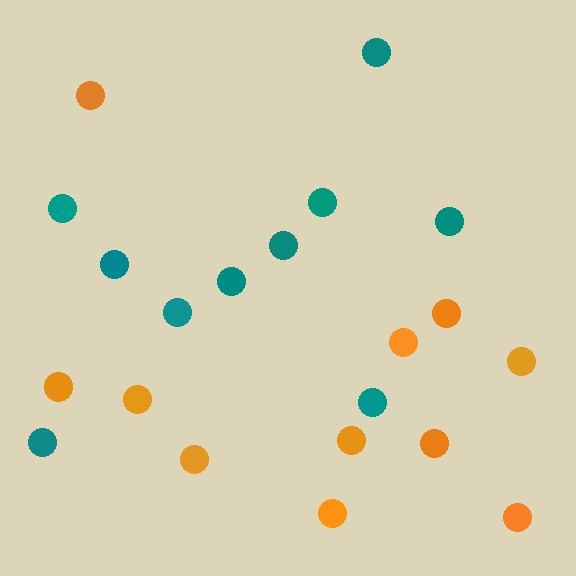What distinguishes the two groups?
There are 2 groups: one group of teal circles (10) and one group of orange circles (11).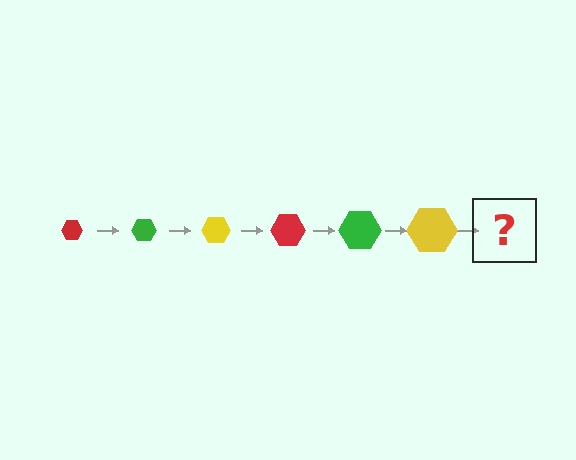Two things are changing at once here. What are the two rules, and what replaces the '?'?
The two rules are that the hexagon grows larger each step and the color cycles through red, green, and yellow. The '?' should be a red hexagon, larger than the previous one.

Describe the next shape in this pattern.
It should be a red hexagon, larger than the previous one.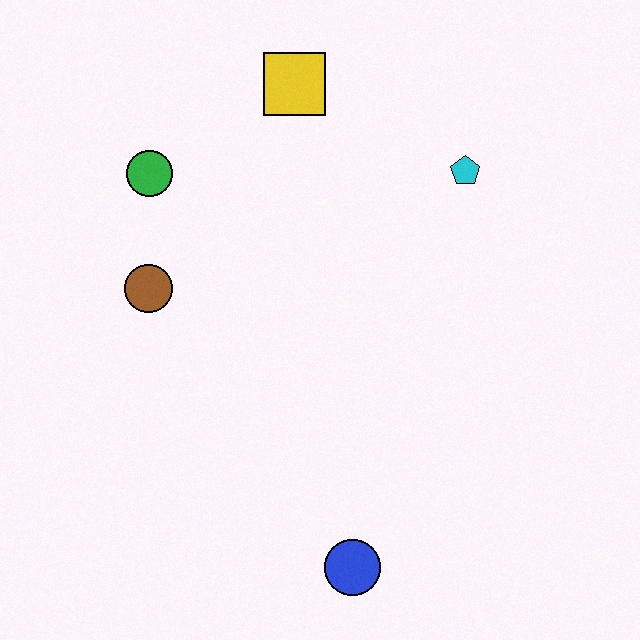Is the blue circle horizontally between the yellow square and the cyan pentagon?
Yes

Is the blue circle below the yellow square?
Yes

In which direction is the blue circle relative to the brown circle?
The blue circle is below the brown circle.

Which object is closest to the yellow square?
The green circle is closest to the yellow square.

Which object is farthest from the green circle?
The blue circle is farthest from the green circle.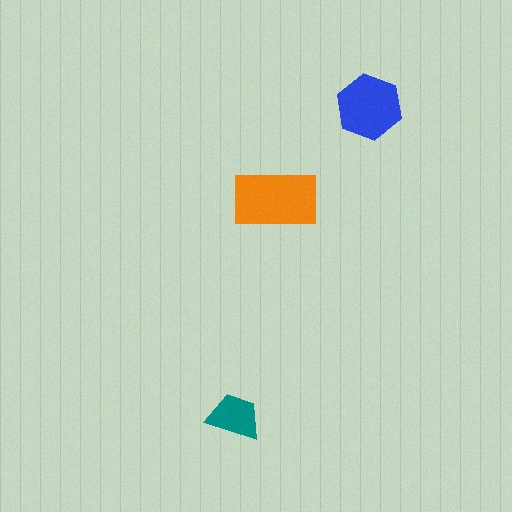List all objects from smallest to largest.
The teal trapezoid, the blue hexagon, the orange rectangle.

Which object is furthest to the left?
The teal trapezoid is leftmost.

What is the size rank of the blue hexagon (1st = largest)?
2nd.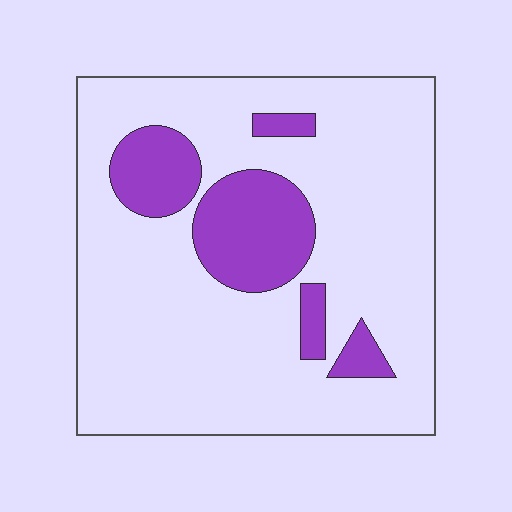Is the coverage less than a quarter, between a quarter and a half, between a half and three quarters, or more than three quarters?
Less than a quarter.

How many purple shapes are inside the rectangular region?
5.